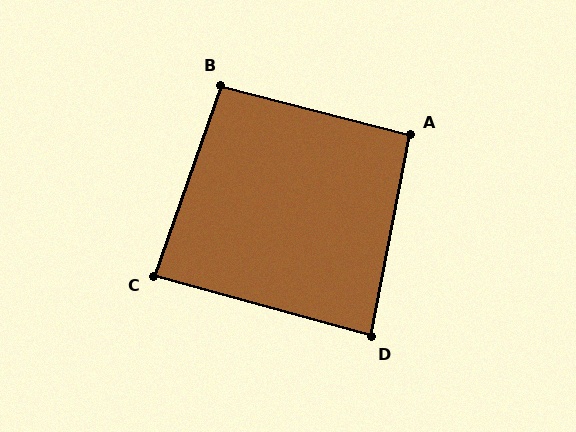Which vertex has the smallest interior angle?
D, at approximately 85 degrees.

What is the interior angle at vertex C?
Approximately 86 degrees (approximately right).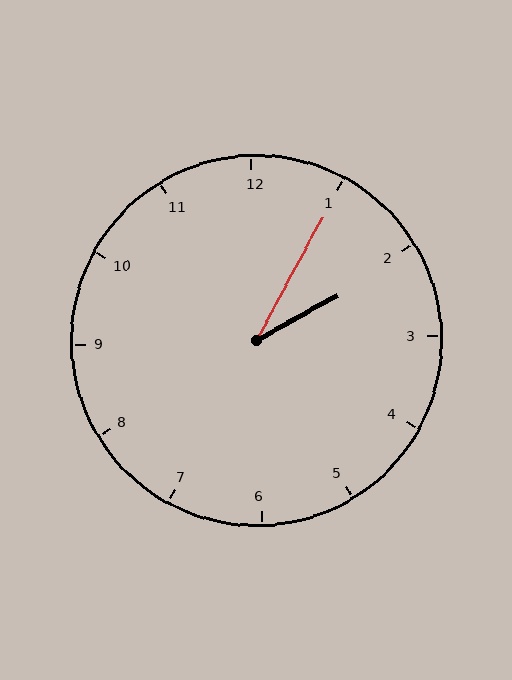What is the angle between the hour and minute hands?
Approximately 32 degrees.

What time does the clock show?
2:05.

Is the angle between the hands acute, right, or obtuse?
It is acute.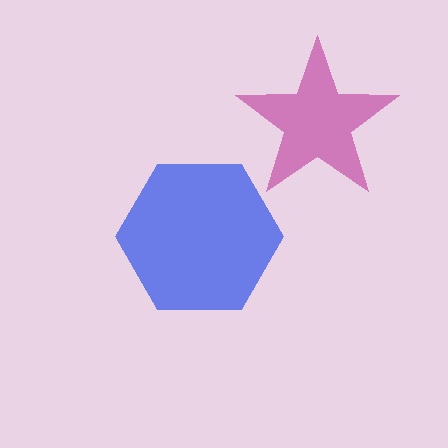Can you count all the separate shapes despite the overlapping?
Yes, there are 2 separate shapes.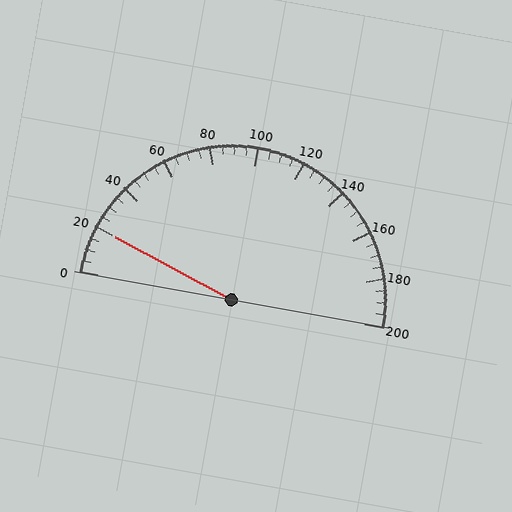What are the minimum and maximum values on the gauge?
The gauge ranges from 0 to 200.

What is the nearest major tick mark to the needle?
The nearest major tick mark is 20.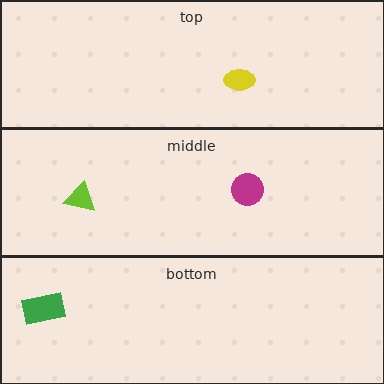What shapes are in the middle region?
The lime triangle, the magenta circle.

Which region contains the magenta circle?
The middle region.